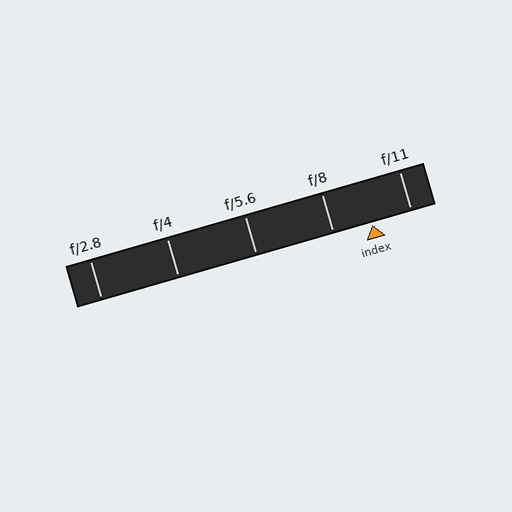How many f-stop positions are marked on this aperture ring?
There are 5 f-stop positions marked.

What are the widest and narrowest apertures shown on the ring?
The widest aperture shown is f/2.8 and the narrowest is f/11.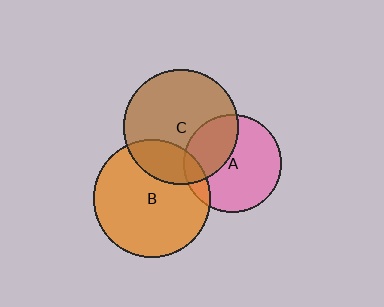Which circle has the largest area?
Circle B (orange).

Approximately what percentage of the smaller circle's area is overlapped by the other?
Approximately 10%.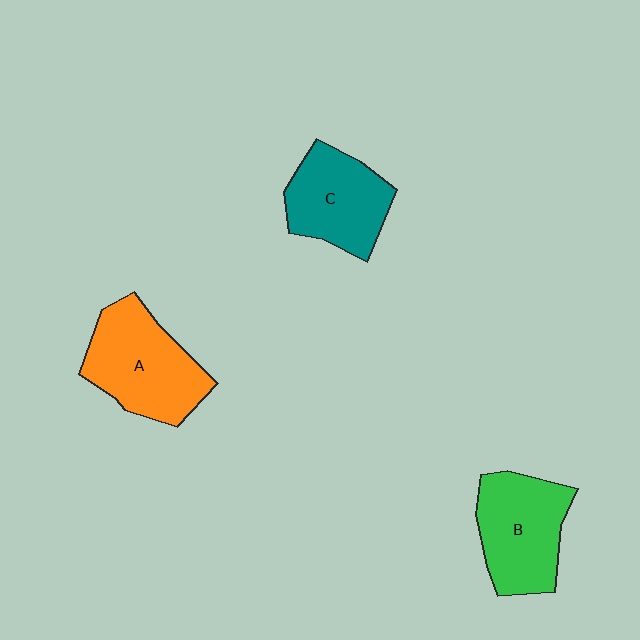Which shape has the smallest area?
Shape C (teal).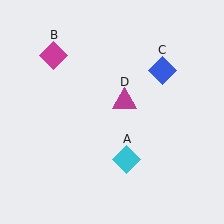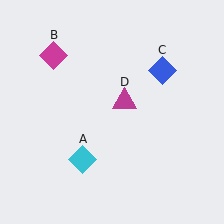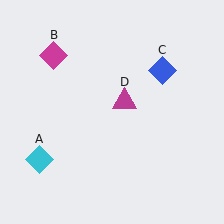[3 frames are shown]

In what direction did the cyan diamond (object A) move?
The cyan diamond (object A) moved left.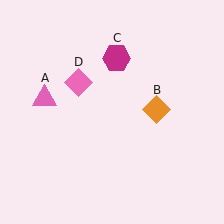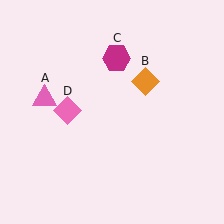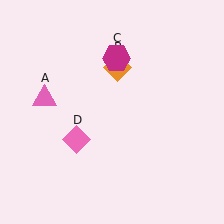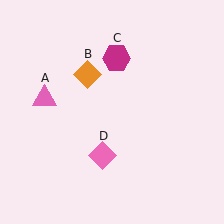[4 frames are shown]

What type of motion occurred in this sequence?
The orange diamond (object B), pink diamond (object D) rotated counterclockwise around the center of the scene.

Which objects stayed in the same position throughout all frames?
Pink triangle (object A) and magenta hexagon (object C) remained stationary.